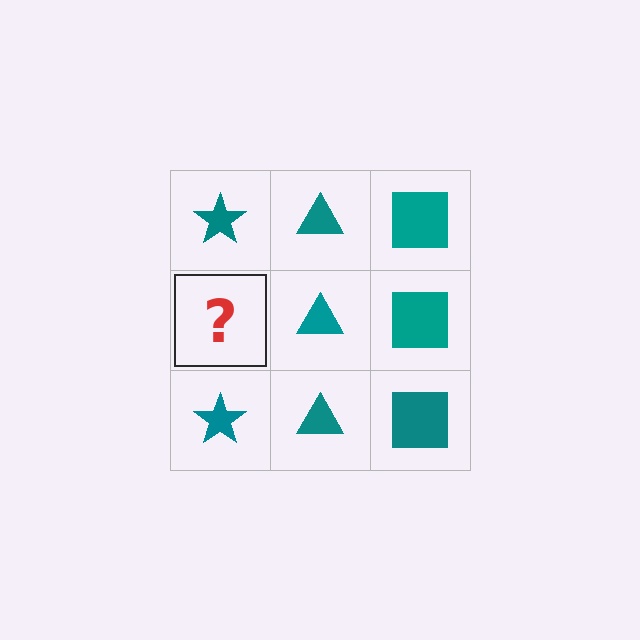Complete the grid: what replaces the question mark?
The question mark should be replaced with a teal star.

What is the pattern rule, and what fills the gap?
The rule is that each column has a consistent shape. The gap should be filled with a teal star.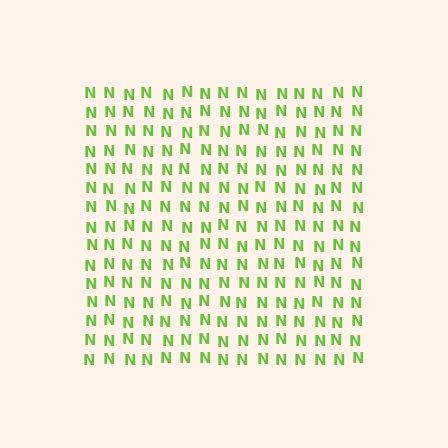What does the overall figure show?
The overall figure shows a square.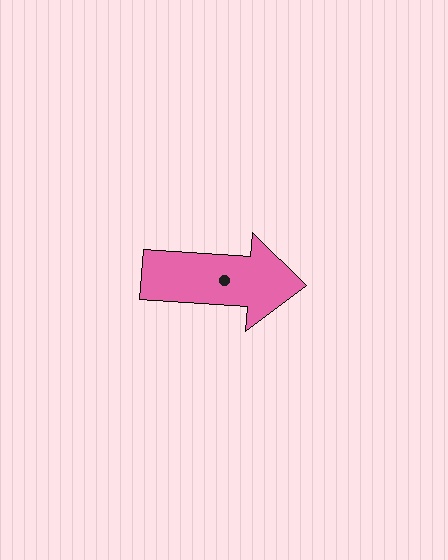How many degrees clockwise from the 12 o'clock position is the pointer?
Approximately 94 degrees.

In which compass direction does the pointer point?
East.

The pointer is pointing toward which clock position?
Roughly 3 o'clock.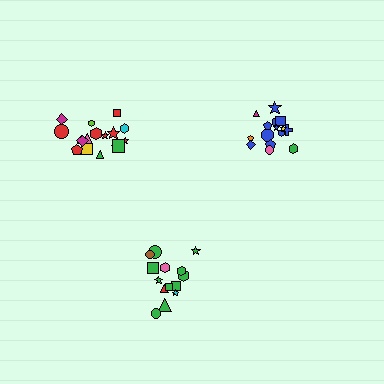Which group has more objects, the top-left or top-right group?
The top-left group.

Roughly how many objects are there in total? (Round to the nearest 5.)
Roughly 50 objects in total.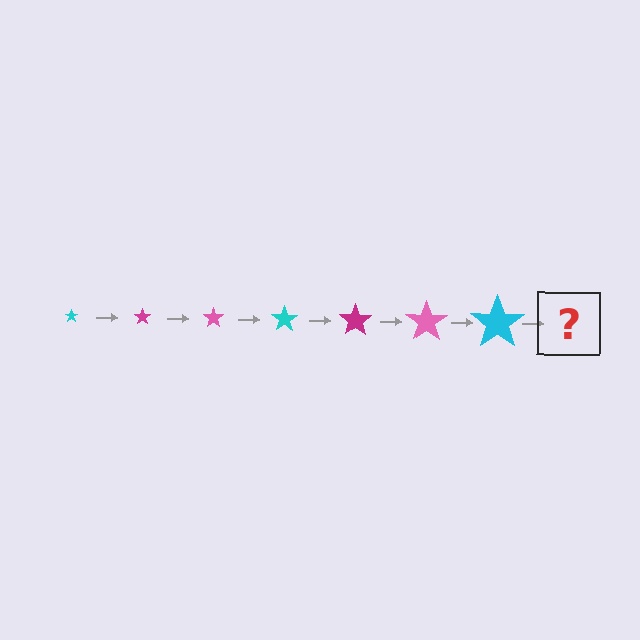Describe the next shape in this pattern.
It should be a magenta star, larger than the previous one.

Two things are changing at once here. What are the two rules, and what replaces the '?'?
The two rules are that the star grows larger each step and the color cycles through cyan, magenta, and pink. The '?' should be a magenta star, larger than the previous one.